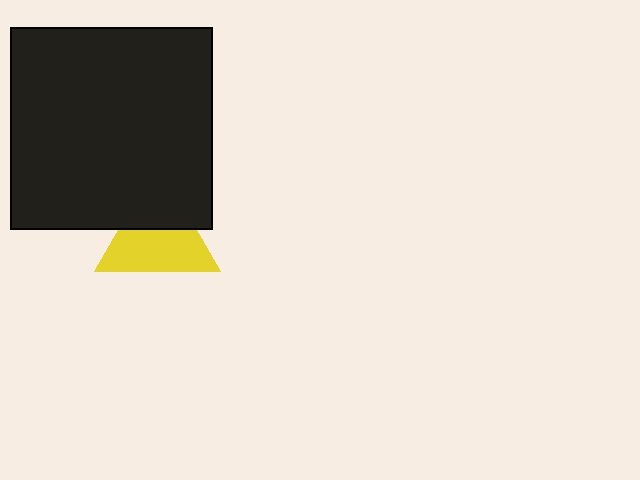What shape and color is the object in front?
The object in front is a black square.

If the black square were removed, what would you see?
You would see the complete yellow triangle.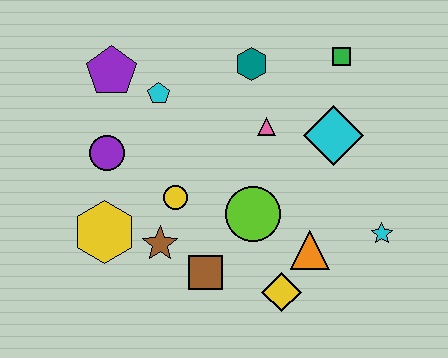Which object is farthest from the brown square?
The green square is farthest from the brown square.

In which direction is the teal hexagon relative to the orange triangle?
The teal hexagon is above the orange triangle.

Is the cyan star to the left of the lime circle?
No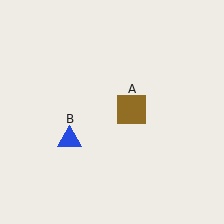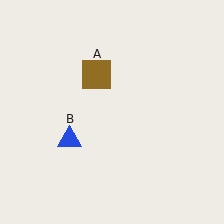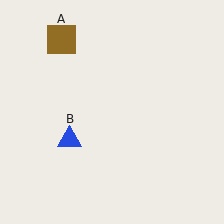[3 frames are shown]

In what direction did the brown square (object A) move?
The brown square (object A) moved up and to the left.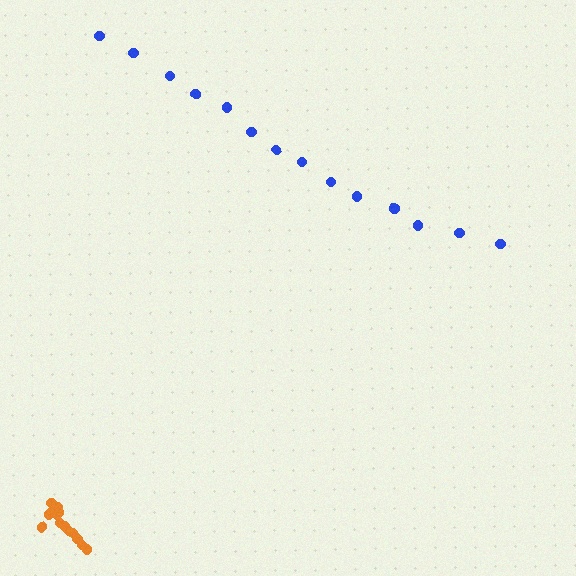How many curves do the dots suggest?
There are 2 distinct paths.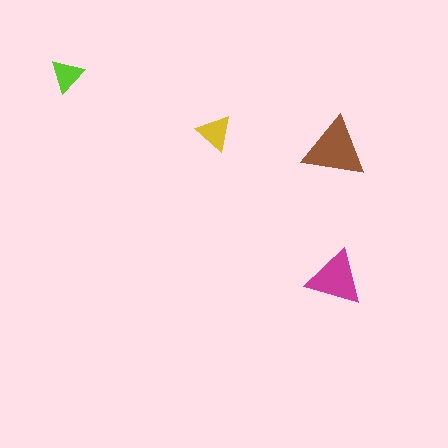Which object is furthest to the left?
The lime triangle is leftmost.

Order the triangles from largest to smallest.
the brown one, the magenta one, the yellow one, the lime one.